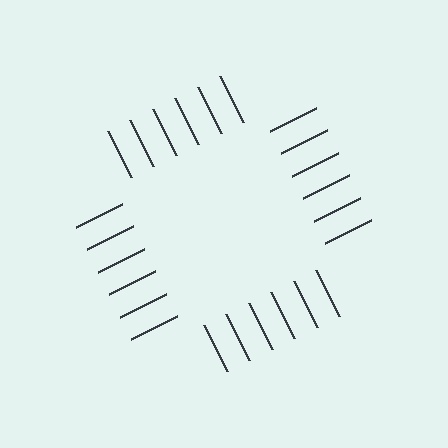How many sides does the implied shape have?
4 sides — the line-ends trace a square.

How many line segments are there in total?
24 — 6 along each of the 4 edges.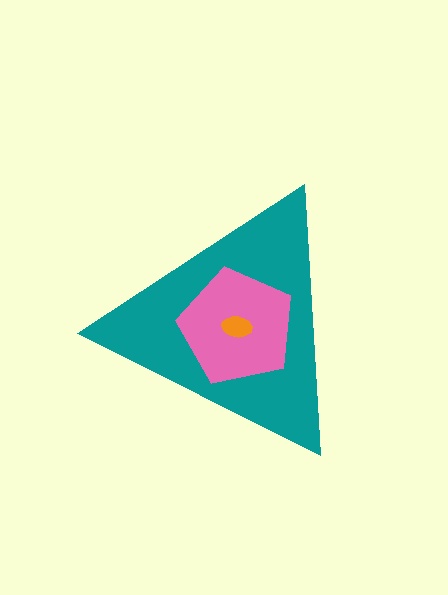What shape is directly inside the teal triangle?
The pink pentagon.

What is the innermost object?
The orange ellipse.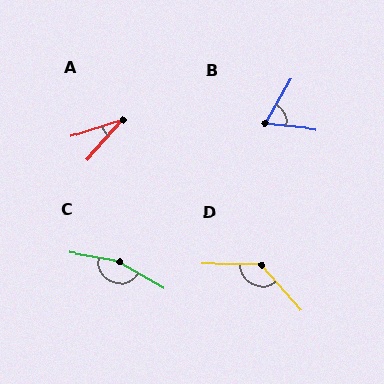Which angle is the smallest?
A, at approximately 30 degrees.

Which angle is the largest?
C, at approximately 160 degrees.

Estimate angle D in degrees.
Approximately 130 degrees.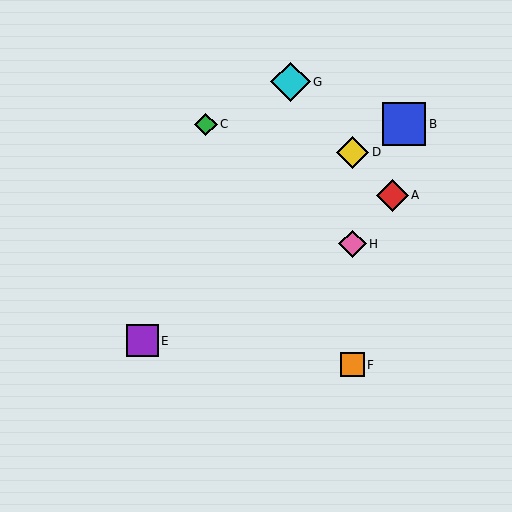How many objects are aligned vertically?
3 objects (D, F, H) are aligned vertically.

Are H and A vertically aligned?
No, H is at x≈353 and A is at x≈392.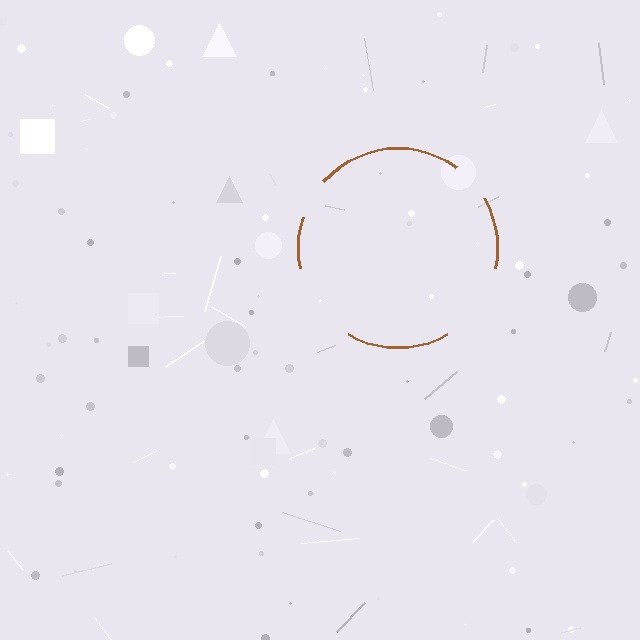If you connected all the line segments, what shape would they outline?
They would outline a circle.